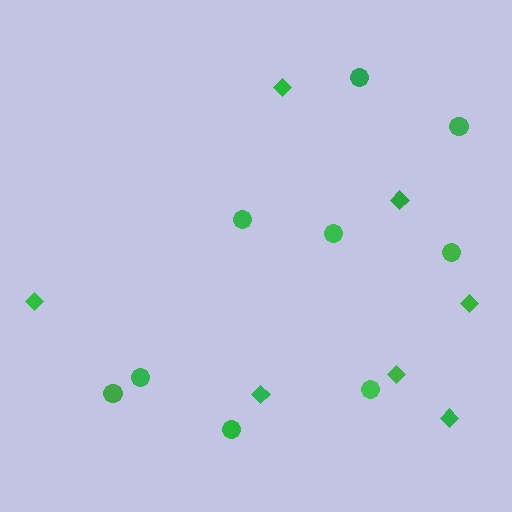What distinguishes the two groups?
There are 2 groups: one group of diamonds (7) and one group of circles (9).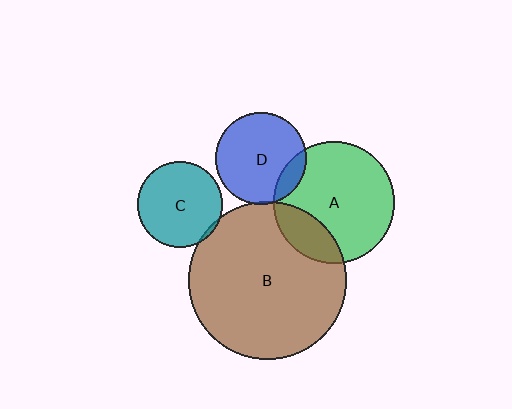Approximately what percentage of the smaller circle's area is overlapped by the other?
Approximately 20%.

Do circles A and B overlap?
Yes.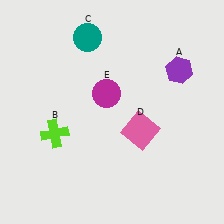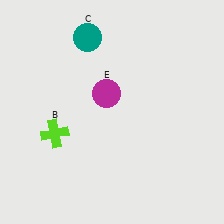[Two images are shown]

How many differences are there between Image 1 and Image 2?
There are 2 differences between the two images.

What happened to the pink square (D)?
The pink square (D) was removed in Image 2. It was in the bottom-right area of Image 1.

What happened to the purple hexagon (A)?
The purple hexagon (A) was removed in Image 2. It was in the top-right area of Image 1.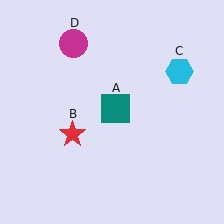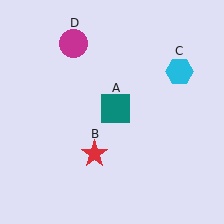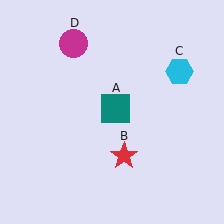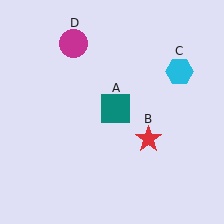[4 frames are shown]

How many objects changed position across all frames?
1 object changed position: red star (object B).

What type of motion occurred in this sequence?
The red star (object B) rotated counterclockwise around the center of the scene.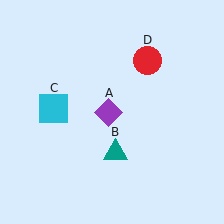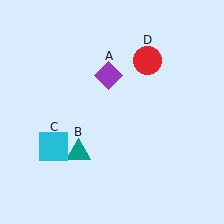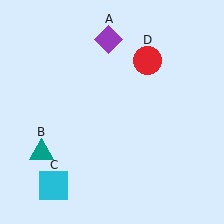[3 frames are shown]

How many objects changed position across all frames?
3 objects changed position: purple diamond (object A), teal triangle (object B), cyan square (object C).